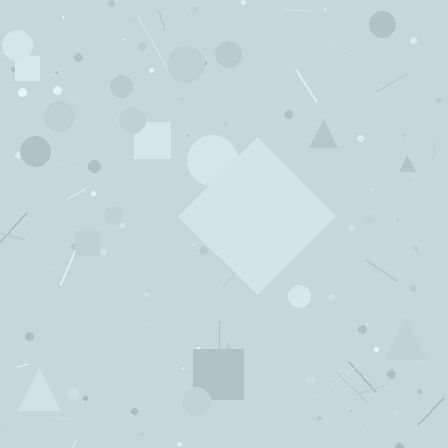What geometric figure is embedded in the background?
A diamond is embedded in the background.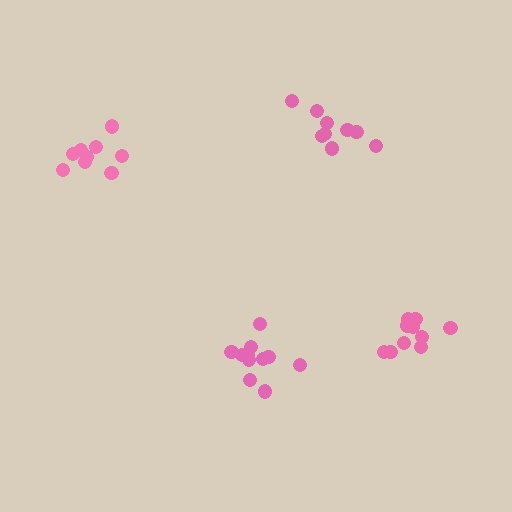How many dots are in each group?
Group 1: 10 dots, Group 2: 9 dots, Group 3: 9 dots, Group 4: 12 dots (40 total).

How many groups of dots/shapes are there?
There are 4 groups.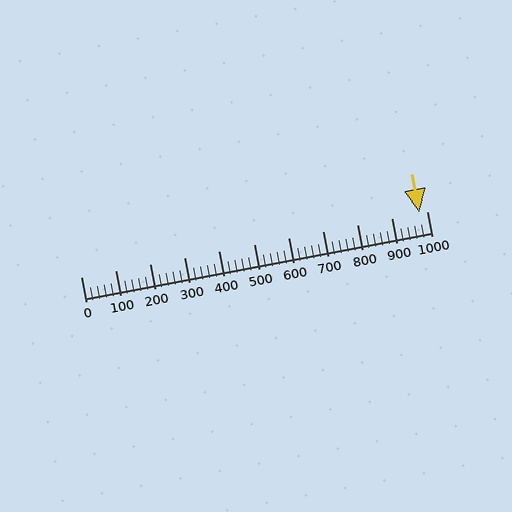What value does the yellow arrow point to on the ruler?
The yellow arrow points to approximately 980.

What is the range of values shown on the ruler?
The ruler shows values from 0 to 1000.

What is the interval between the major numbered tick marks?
The major tick marks are spaced 100 units apart.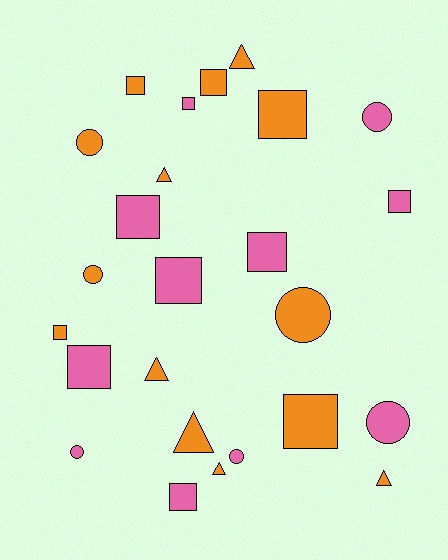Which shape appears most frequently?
Square, with 12 objects.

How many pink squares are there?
There are 7 pink squares.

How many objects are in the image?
There are 25 objects.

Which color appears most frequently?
Orange, with 14 objects.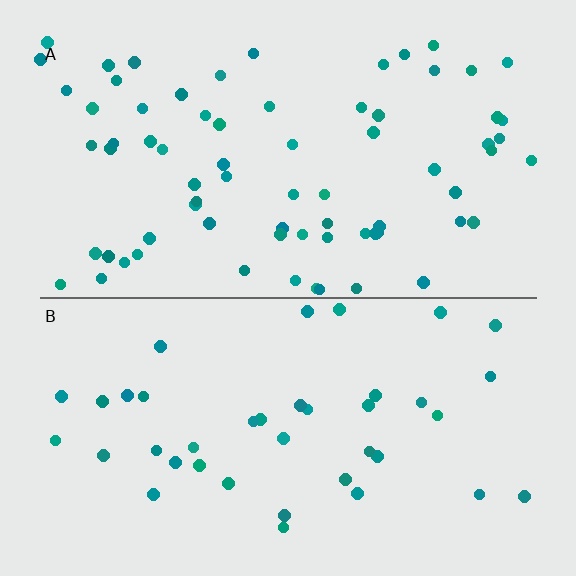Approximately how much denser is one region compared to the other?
Approximately 1.8× — region A over region B.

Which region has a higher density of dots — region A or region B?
A (the top).